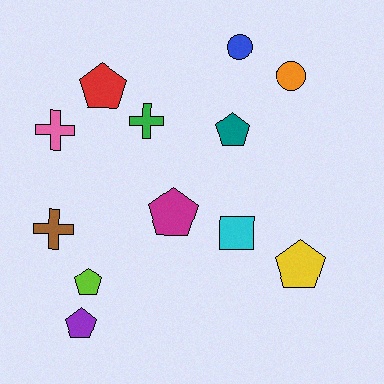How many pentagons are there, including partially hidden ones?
There are 6 pentagons.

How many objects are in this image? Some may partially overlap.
There are 12 objects.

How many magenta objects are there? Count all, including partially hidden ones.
There is 1 magenta object.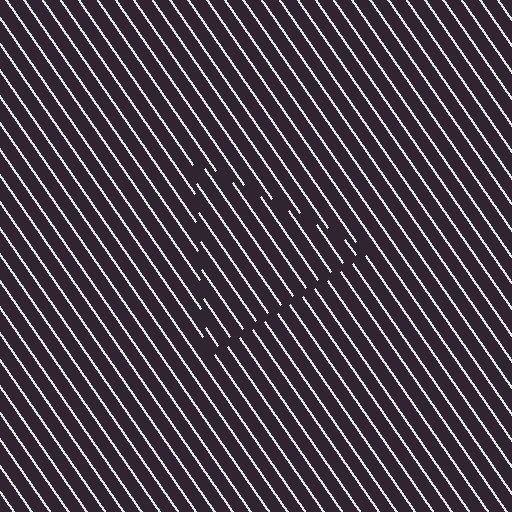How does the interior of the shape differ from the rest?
The interior of the shape contains the same grating, shifted by half a period — the contour is defined by the phase discontinuity where line-ends from the inner and outer gratings abut.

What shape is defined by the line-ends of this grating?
An illusory triangle. The interior of the shape contains the same grating, shifted by half a period — the contour is defined by the phase discontinuity where line-ends from the inner and outer gratings abut.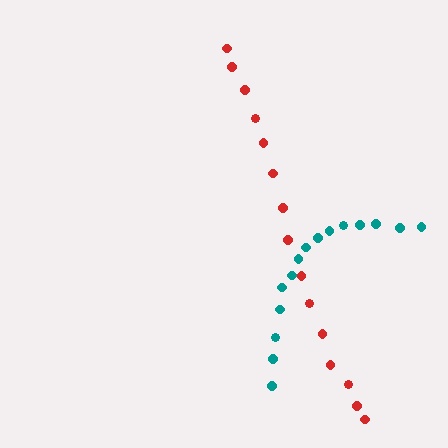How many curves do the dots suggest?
There are 2 distinct paths.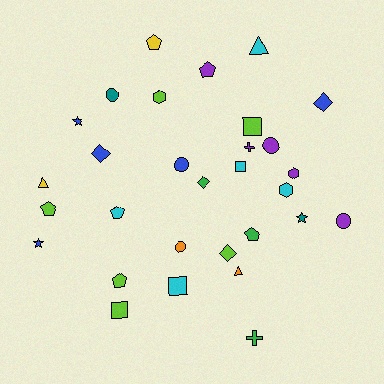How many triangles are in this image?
There are 3 triangles.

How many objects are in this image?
There are 30 objects.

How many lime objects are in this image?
There are 6 lime objects.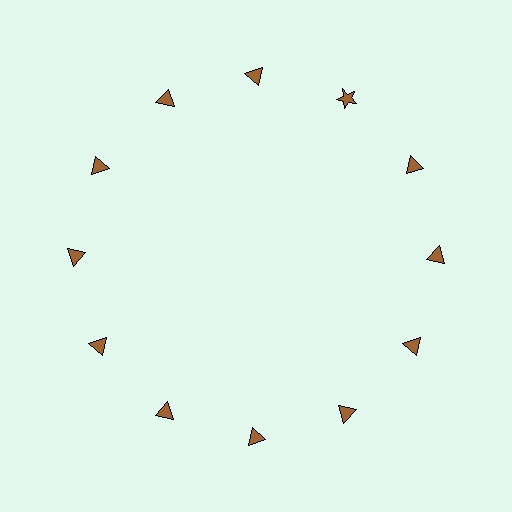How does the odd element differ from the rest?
It has a different shape: star instead of triangle.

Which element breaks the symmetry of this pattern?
The brown star at roughly the 1 o'clock position breaks the symmetry. All other shapes are brown triangles.